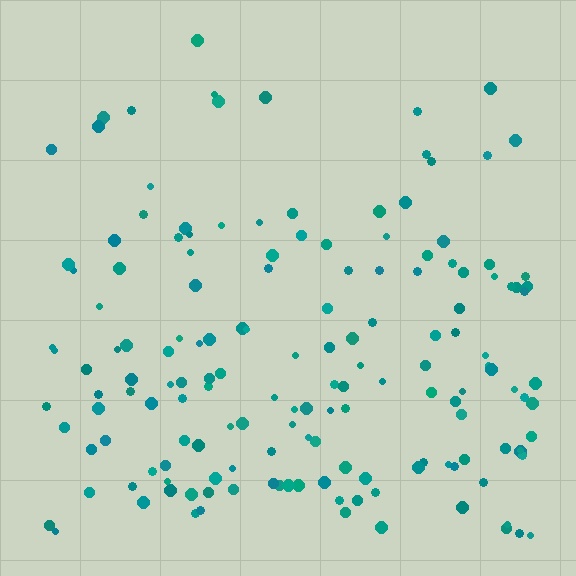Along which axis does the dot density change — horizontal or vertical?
Vertical.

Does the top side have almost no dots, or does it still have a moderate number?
Still a moderate number, just noticeably fewer than the bottom.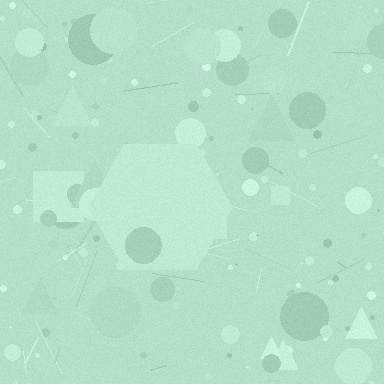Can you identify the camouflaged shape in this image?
The camouflaged shape is a hexagon.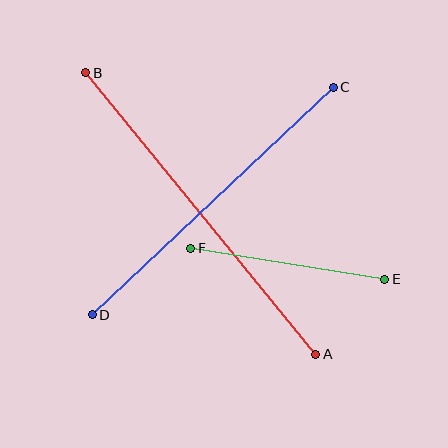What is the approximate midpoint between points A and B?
The midpoint is at approximately (201, 213) pixels.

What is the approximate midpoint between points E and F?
The midpoint is at approximately (288, 264) pixels.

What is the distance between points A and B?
The distance is approximately 363 pixels.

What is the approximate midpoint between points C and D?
The midpoint is at approximately (213, 201) pixels.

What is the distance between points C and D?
The distance is approximately 331 pixels.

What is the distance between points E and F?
The distance is approximately 196 pixels.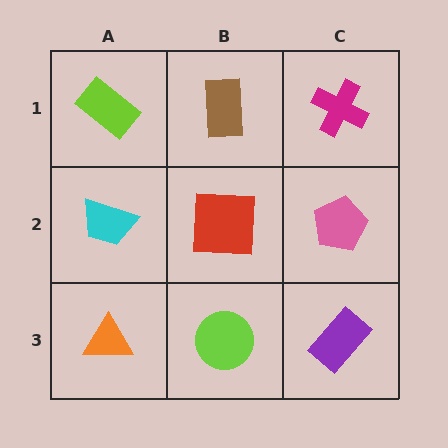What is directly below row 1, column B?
A red square.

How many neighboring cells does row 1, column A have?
2.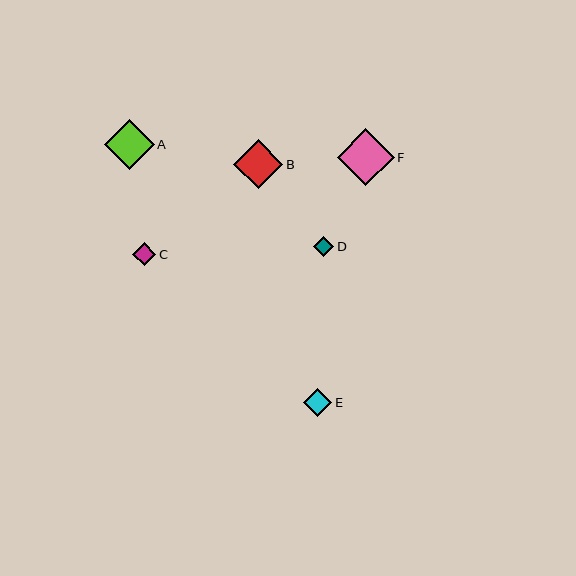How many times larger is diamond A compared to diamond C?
Diamond A is approximately 2.1 times the size of diamond C.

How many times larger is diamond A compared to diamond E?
Diamond A is approximately 1.7 times the size of diamond E.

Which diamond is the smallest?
Diamond D is the smallest with a size of approximately 20 pixels.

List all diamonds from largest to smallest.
From largest to smallest: F, A, B, E, C, D.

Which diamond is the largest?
Diamond F is the largest with a size of approximately 57 pixels.